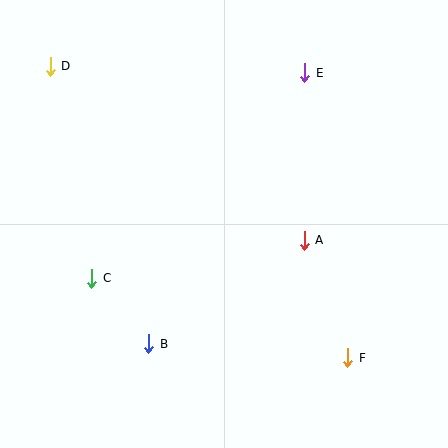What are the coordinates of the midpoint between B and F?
The midpoint between B and F is at (248, 351).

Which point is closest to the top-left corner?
Point D is closest to the top-left corner.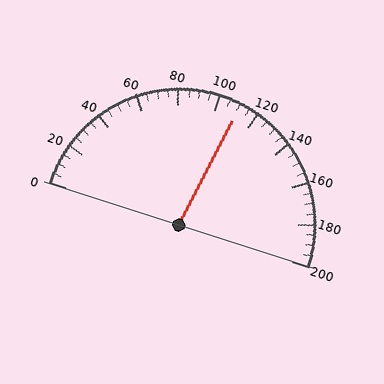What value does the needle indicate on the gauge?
The needle indicates approximately 110.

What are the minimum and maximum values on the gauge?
The gauge ranges from 0 to 200.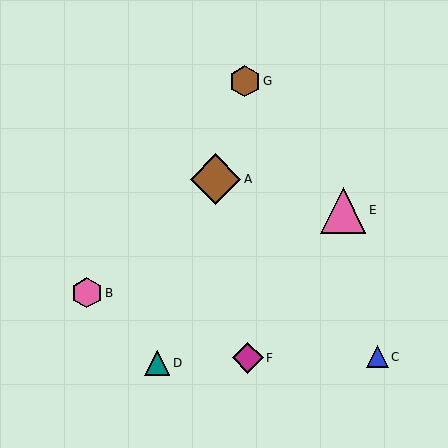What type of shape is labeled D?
Shape D is a teal triangle.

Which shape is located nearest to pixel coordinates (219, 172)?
The brown diamond (labeled A) at (215, 179) is nearest to that location.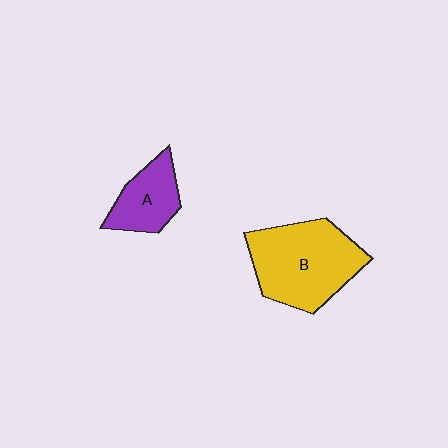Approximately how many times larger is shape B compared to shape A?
Approximately 2.0 times.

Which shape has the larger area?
Shape B (yellow).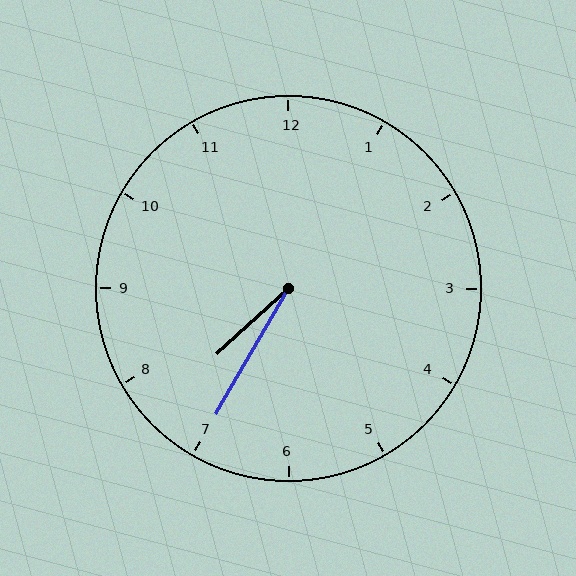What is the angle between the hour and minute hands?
Approximately 18 degrees.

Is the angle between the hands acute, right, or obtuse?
It is acute.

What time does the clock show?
7:35.